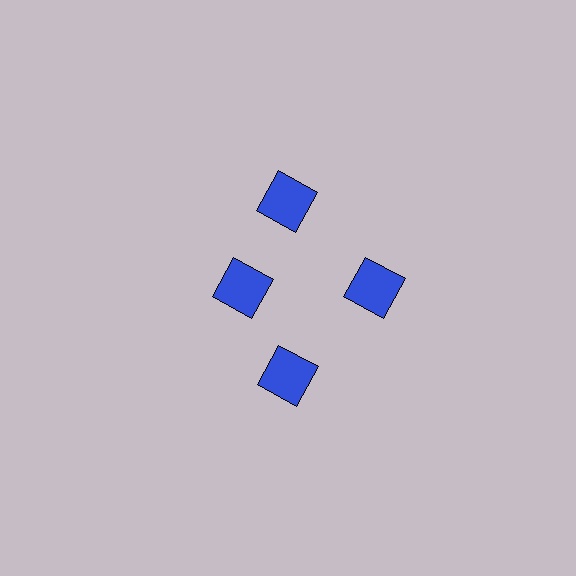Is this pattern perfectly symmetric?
No. The 4 blue squares are arranged in a ring, but one element near the 9 o'clock position is pulled inward toward the center, breaking the 4-fold rotational symmetry.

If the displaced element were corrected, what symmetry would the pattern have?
It would have 4-fold rotational symmetry — the pattern would map onto itself every 90 degrees.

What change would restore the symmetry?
The symmetry would be restored by moving it outward, back onto the ring so that all 4 squares sit at equal angles and equal distance from the center.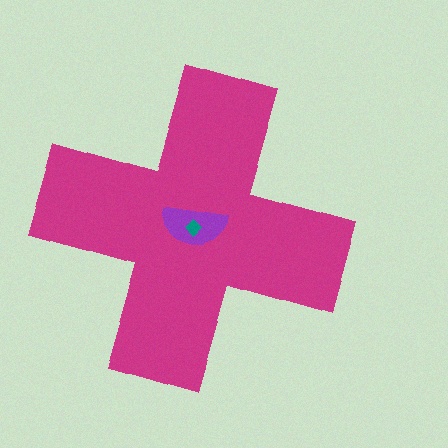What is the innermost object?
The teal diamond.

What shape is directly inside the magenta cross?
The purple semicircle.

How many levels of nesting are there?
3.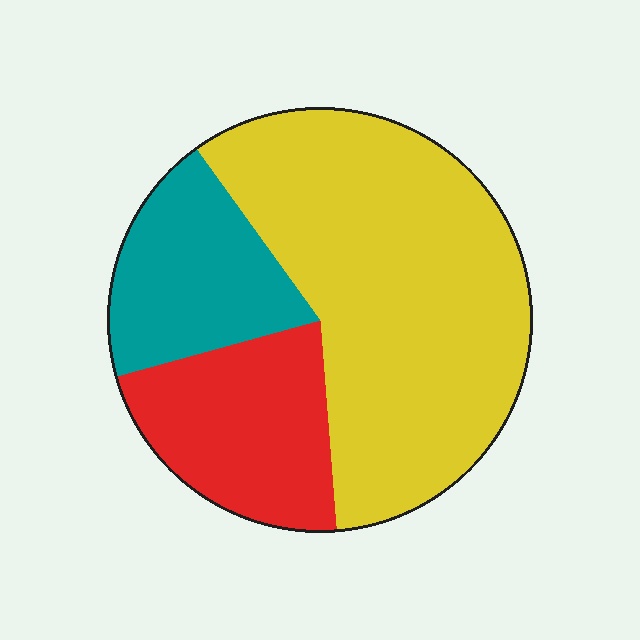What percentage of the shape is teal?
Teal covers about 20% of the shape.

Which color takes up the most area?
Yellow, at roughly 60%.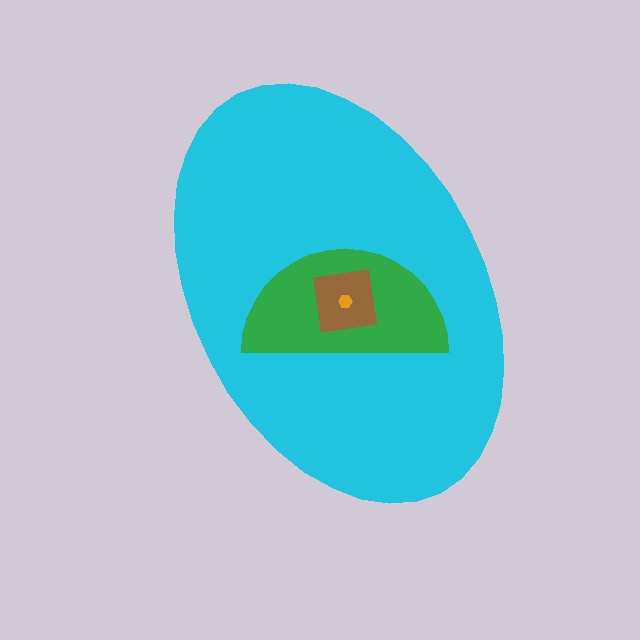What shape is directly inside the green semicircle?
The brown square.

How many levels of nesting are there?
4.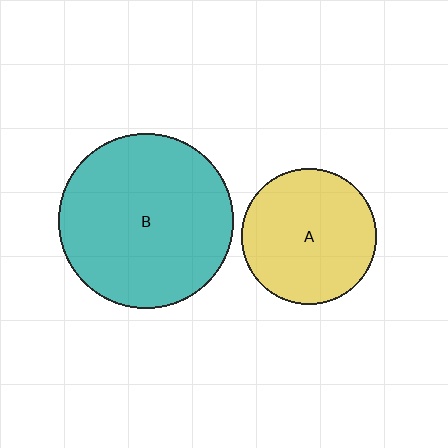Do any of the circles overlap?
No, none of the circles overlap.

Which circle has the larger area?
Circle B (teal).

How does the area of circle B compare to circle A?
Approximately 1.7 times.